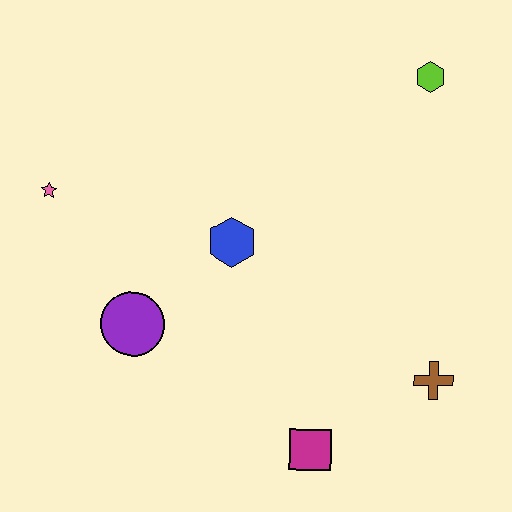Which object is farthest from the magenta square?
The lime hexagon is farthest from the magenta square.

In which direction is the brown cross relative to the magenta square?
The brown cross is to the right of the magenta square.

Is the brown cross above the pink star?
No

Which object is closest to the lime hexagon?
The blue hexagon is closest to the lime hexagon.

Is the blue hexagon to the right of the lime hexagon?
No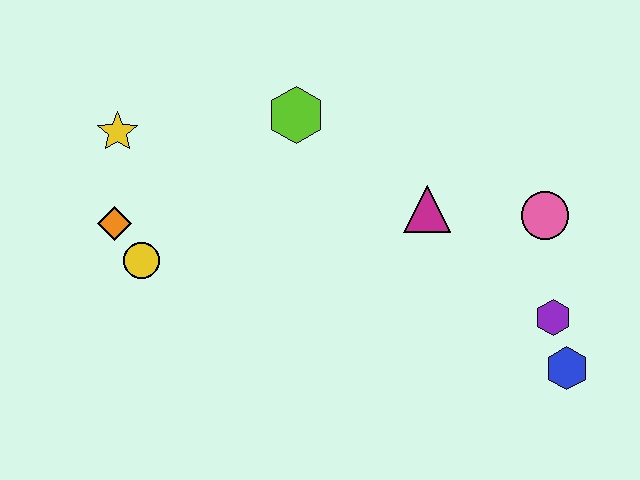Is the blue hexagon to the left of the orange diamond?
No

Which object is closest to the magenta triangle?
The pink circle is closest to the magenta triangle.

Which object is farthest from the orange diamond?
The blue hexagon is farthest from the orange diamond.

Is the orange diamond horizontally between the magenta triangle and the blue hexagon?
No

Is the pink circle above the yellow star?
No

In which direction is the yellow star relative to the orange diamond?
The yellow star is above the orange diamond.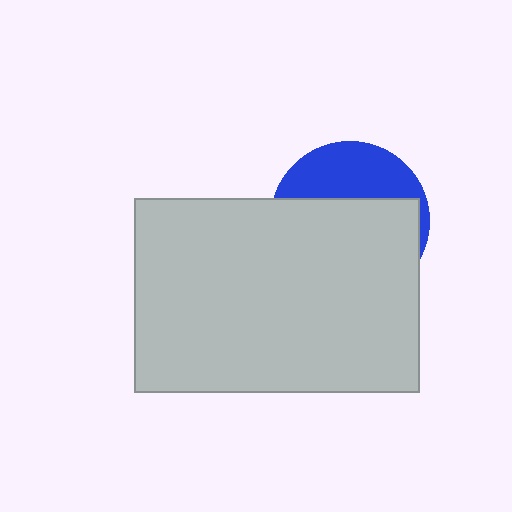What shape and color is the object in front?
The object in front is a light gray rectangle.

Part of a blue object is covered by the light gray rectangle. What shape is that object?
It is a circle.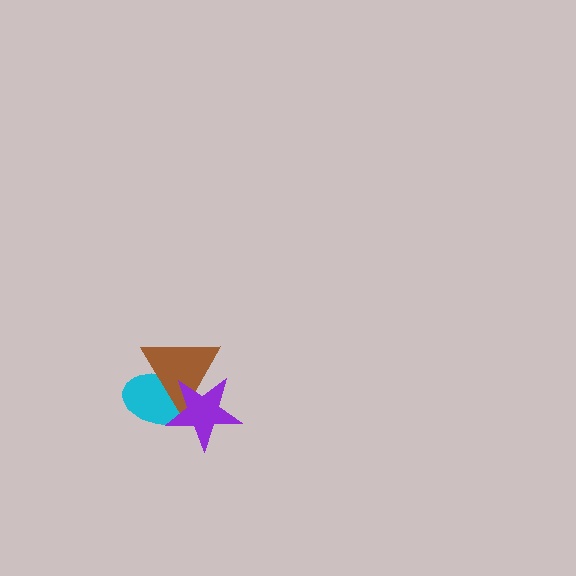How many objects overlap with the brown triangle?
2 objects overlap with the brown triangle.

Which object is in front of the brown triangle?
The purple star is in front of the brown triangle.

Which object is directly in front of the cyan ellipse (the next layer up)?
The brown triangle is directly in front of the cyan ellipse.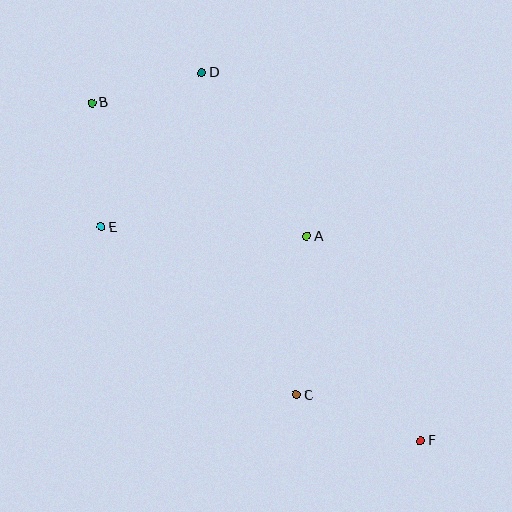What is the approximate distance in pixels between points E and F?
The distance between E and F is approximately 384 pixels.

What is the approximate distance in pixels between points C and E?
The distance between C and E is approximately 258 pixels.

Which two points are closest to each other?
Points B and D are closest to each other.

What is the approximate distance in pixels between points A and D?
The distance between A and D is approximately 194 pixels.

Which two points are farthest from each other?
Points B and F are farthest from each other.